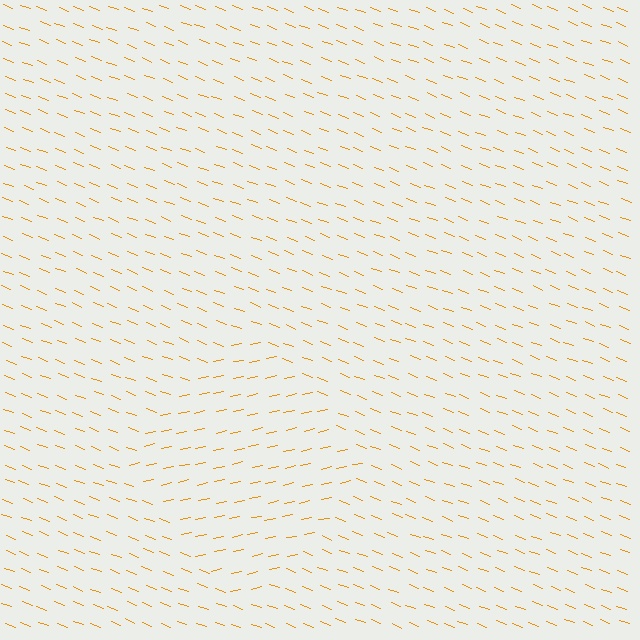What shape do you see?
I see a diamond.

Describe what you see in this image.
The image is filled with small orange line segments. A diamond region in the image has lines oriented differently from the surrounding lines, creating a visible texture boundary.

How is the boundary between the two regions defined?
The boundary is defined purely by a change in line orientation (approximately 34 degrees difference). All lines are the same color and thickness.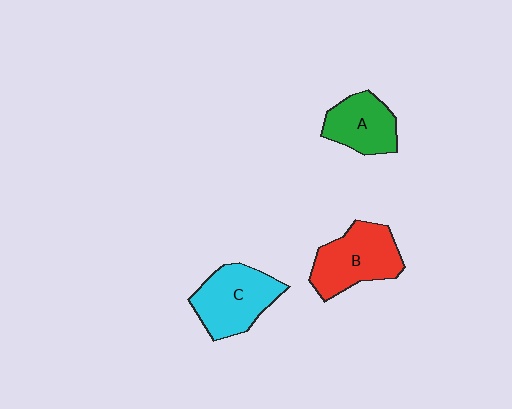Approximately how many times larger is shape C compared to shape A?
Approximately 1.3 times.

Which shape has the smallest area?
Shape A (green).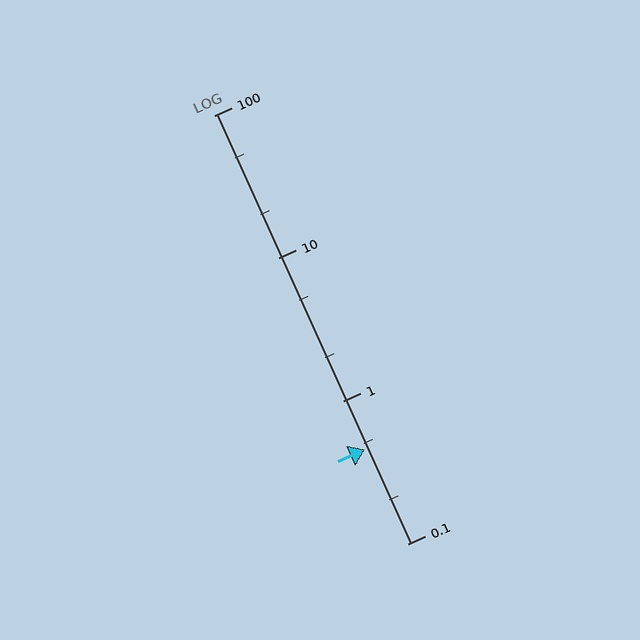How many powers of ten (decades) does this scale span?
The scale spans 3 decades, from 0.1 to 100.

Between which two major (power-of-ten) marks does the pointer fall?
The pointer is between 0.1 and 1.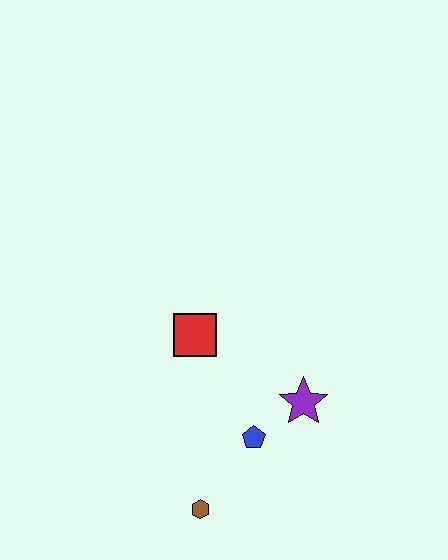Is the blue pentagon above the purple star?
No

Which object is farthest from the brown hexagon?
The red square is farthest from the brown hexagon.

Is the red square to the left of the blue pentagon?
Yes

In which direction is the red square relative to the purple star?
The red square is to the left of the purple star.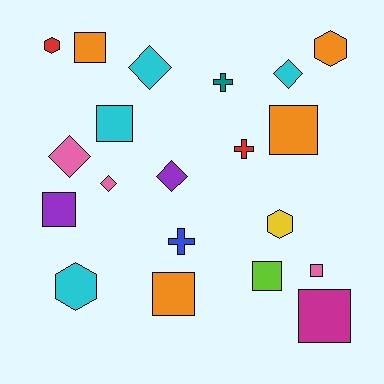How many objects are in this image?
There are 20 objects.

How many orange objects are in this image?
There are 4 orange objects.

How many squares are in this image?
There are 8 squares.